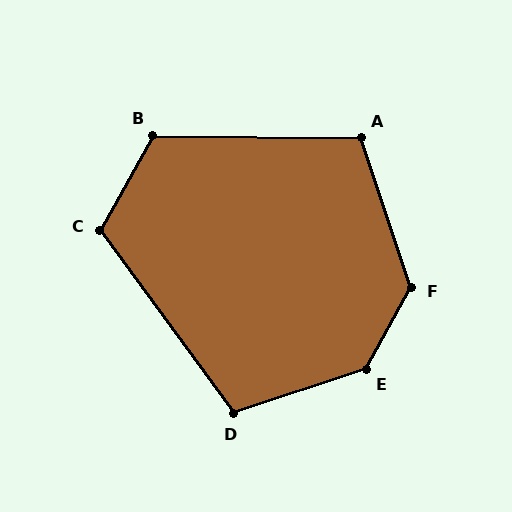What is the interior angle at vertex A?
Approximately 109 degrees (obtuse).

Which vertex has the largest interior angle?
E, at approximately 137 degrees.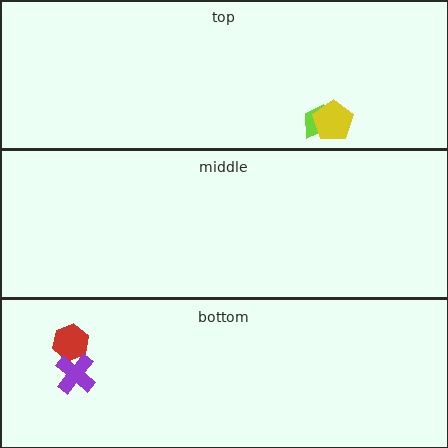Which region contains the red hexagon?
The bottom region.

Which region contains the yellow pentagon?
The top region.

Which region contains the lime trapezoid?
The top region.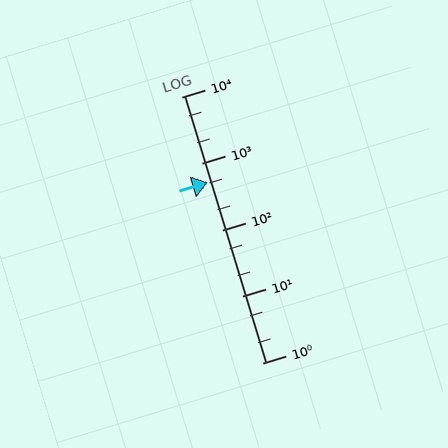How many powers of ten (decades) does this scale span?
The scale spans 4 decades, from 1 to 10000.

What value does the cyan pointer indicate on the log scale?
The pointer indicates approximately 510.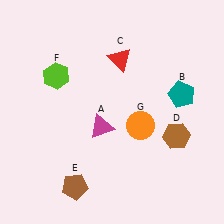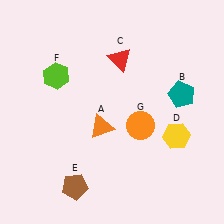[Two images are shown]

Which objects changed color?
A changed from magenta to orange. D changed from brown to yellow.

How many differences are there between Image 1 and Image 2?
There are 2 differences between the two images.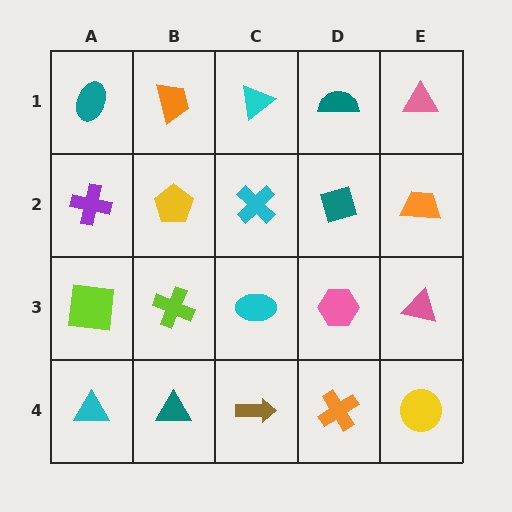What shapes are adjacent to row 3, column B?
A yellow pentagon (row 2, column B), a teal triangle (row 4, column B), a lime square (row 3, column A), a cyan ellipse (row 3, column C).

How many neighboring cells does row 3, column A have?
3.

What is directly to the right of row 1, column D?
A pink triangle.